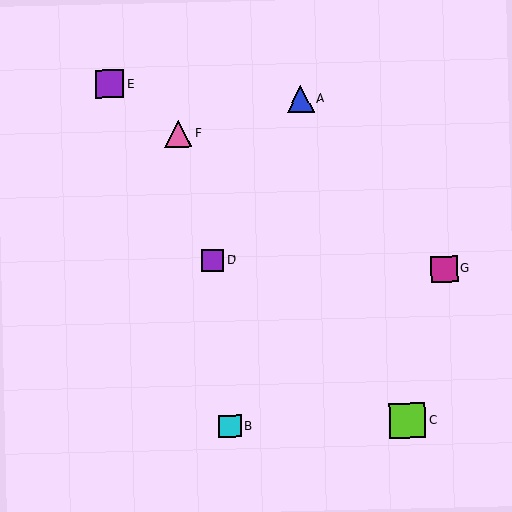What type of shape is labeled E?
Shape E is a purple square.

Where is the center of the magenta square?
The center of the magenta square is at (444, 269).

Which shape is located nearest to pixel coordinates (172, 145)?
The pink triangle (labeled F) at (178, 134) is nearest to that location.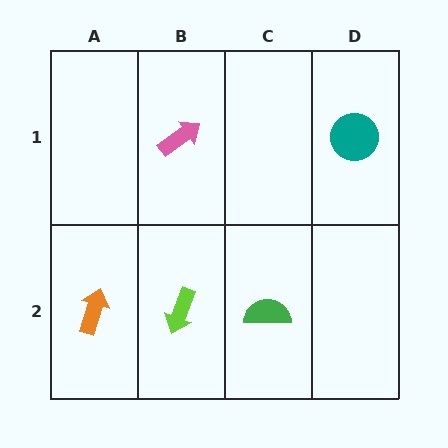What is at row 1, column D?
A teal circle.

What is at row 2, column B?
A lime arrow.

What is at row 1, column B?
A pink arrow.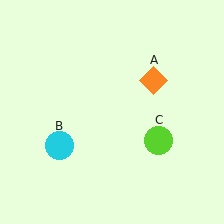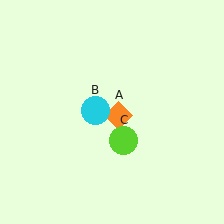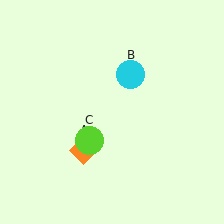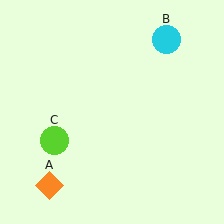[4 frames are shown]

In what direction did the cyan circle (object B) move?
The cyan circle (object B) moved up and to the right.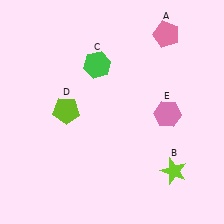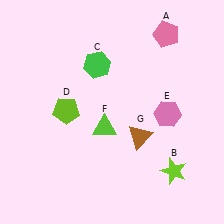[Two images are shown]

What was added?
A lime triangle (F), a brown triangle (G) were added in Image 2.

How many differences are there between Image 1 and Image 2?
There are 2 differences between the two images.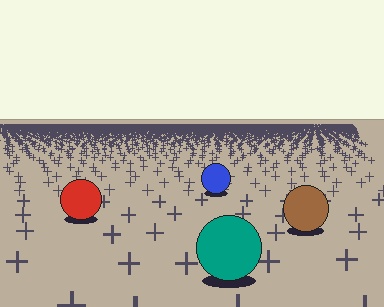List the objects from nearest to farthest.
From nearest to farthest: the teal circle, the brown circle, the red circle, the blue circle.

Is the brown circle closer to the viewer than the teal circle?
No. The teal circle is closer — you can tell from the texture gradient: the ground texture is coarser near it.